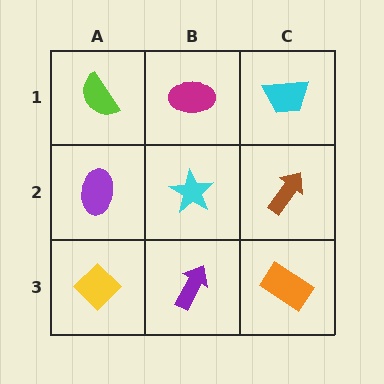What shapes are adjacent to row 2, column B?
A magenta ellipse (row 1, column B), a purple arrow (row 3, column B), a purple ellipse (row 2, column A), a brown arrow (row 2, column C).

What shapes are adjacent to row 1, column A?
A purple ellipse (row 2, column A), a magenta ellipse (row 1, column B).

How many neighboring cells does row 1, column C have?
2.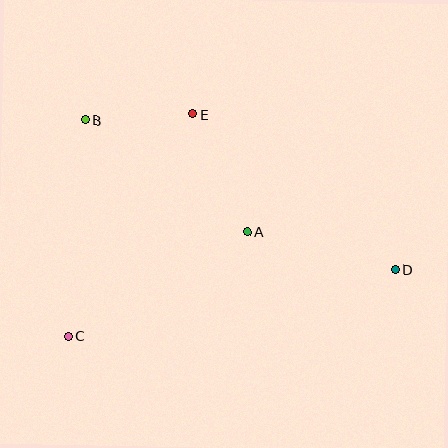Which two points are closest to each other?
Points B and E are closest to each other.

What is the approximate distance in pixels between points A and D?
The distance between A and D is approximately 153 pixels.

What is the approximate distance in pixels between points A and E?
The distance between A and E is approximately 129 pixels.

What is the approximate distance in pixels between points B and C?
The distance between B and C is approximately 217 pixels.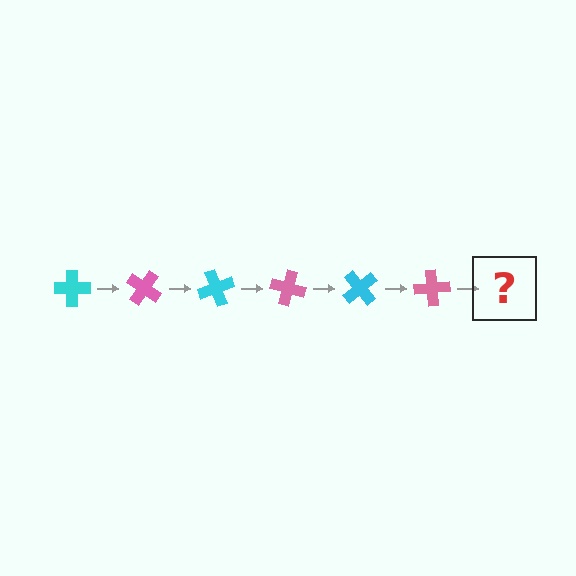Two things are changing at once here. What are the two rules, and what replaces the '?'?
The two rules are that it rotates 35 degrees each step and the color cycles through cyan and pink. The '?' should be a cyan cross, rotated 210 degrees from the start.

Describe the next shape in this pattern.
It should be a cyan cross, rotated 210 degrees from the start.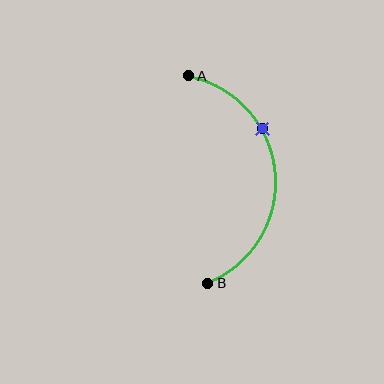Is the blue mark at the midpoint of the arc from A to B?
No. The blue mark lies on the arc but is closer to endpoint A. The arc midpoint would be at the point on the curve equidistant along the arc from both A and B.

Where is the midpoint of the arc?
The arc midpoint is the point on the curve farthest from the straight line joining A and B. It sits to the right of that line.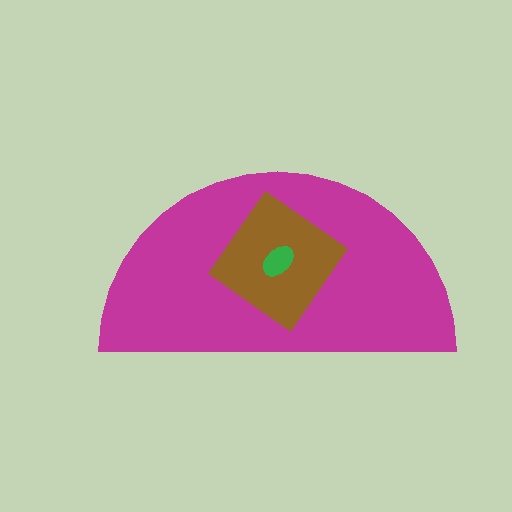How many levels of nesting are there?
3.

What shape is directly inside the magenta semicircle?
The brown diamond.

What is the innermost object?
The green ellipse.